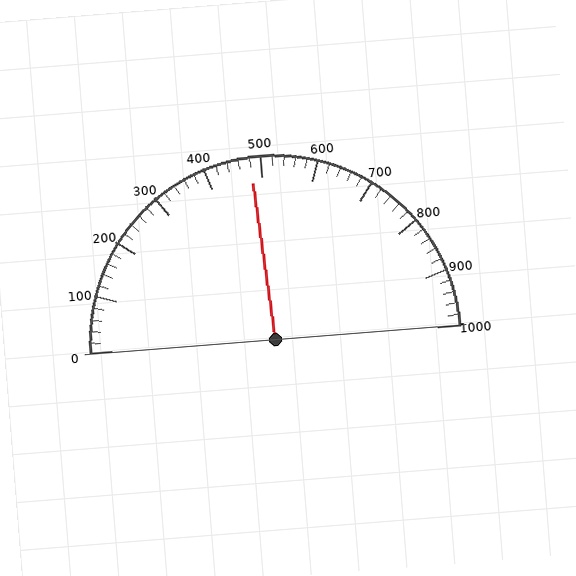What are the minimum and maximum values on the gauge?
The gauge ranges from 0 to 1000.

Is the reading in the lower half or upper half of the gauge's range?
The reading is in the lower half of the range (0 to 1000).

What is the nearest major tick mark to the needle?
The nearest major tick mark is 500.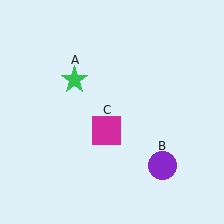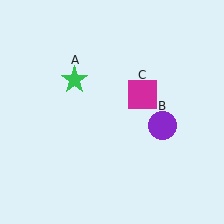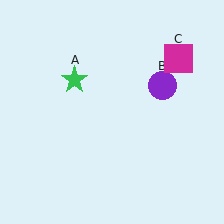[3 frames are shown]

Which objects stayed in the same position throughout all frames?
Green star (object A) remained stationary.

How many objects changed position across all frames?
2 objects changed position: purple circle (object B), magenta square (object C).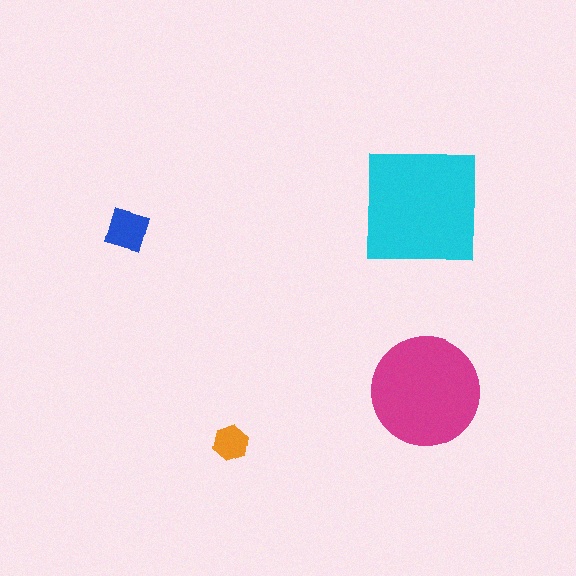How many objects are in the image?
There are 4 objects in the image.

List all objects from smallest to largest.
The orange hexagon, the blue diamond, the magenta circle, the cyan square.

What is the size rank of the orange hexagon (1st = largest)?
4th.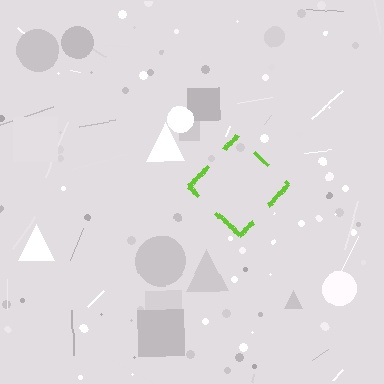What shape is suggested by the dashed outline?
The dashed outline suggests a diamond.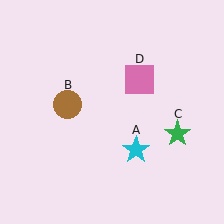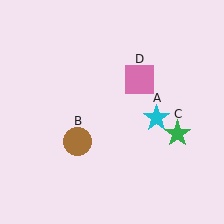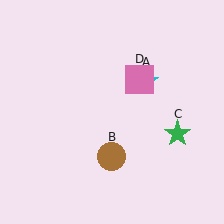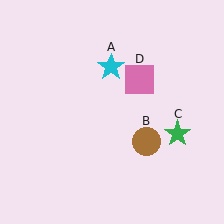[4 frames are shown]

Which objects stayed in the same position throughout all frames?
Green star (object C) and pink square (object D) remained stationary.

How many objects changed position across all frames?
2 objects changed position: cyan star (object A), brown circle (object B).